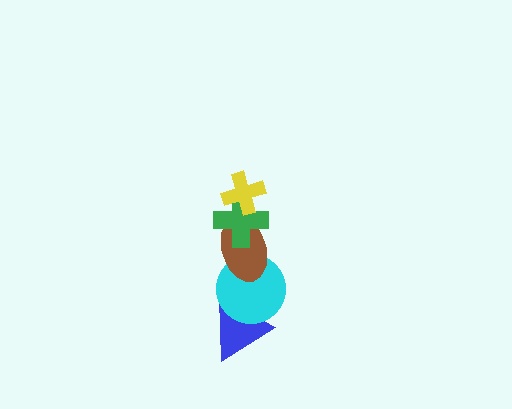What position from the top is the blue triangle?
The blue triangle is 5th from the top.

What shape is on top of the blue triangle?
The cyan circle is on top of the blue triangle.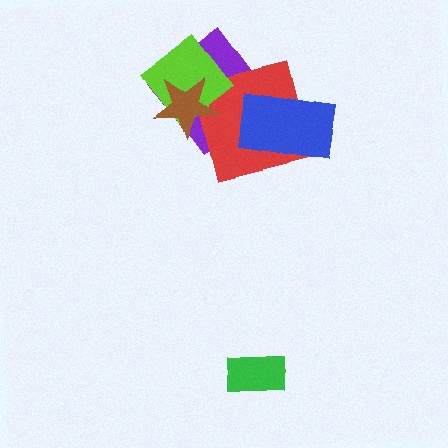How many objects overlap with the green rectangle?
0 objects overlap with the green rectangle.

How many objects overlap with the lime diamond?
2 objects overlap with the lime diamond.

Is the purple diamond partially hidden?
Yes, it is partially covered by another shape.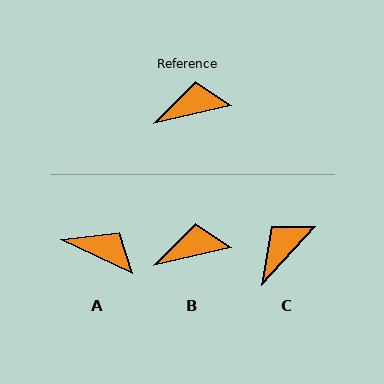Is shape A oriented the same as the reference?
No, it is off by about 38 degrees.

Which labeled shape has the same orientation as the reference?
B.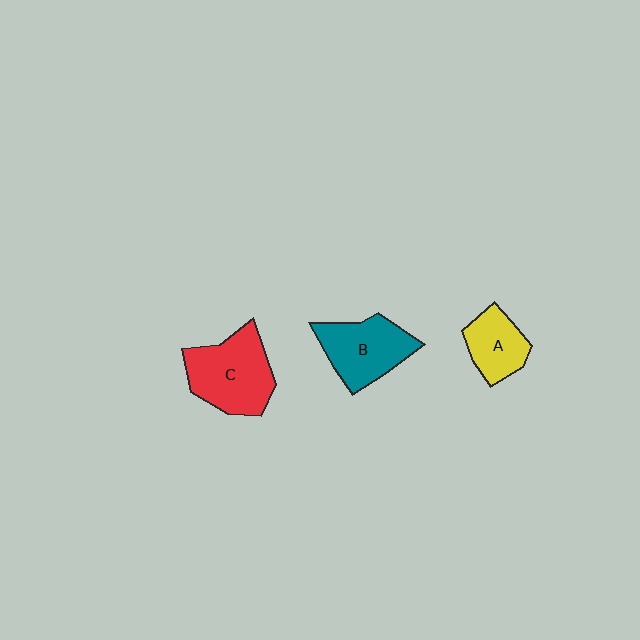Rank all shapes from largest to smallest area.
From largest to smallest: C (red), B (teal), A (yellow).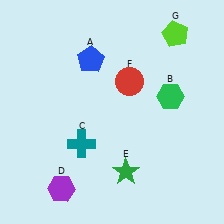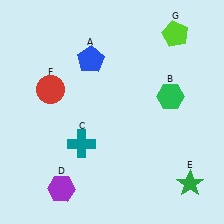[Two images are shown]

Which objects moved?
The objects that moved are: the green star (E), the red circle (F).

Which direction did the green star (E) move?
The green star (E) moved right.